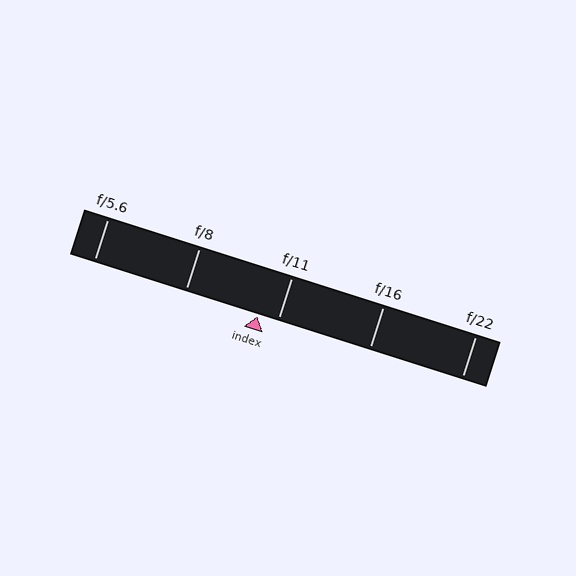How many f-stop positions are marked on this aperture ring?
There are 5 f-stop positions marked.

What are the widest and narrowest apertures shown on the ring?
The widest aperture shown is f/5.6 and the narrowest is f/22.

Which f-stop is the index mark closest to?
The index mark is closest to f/11.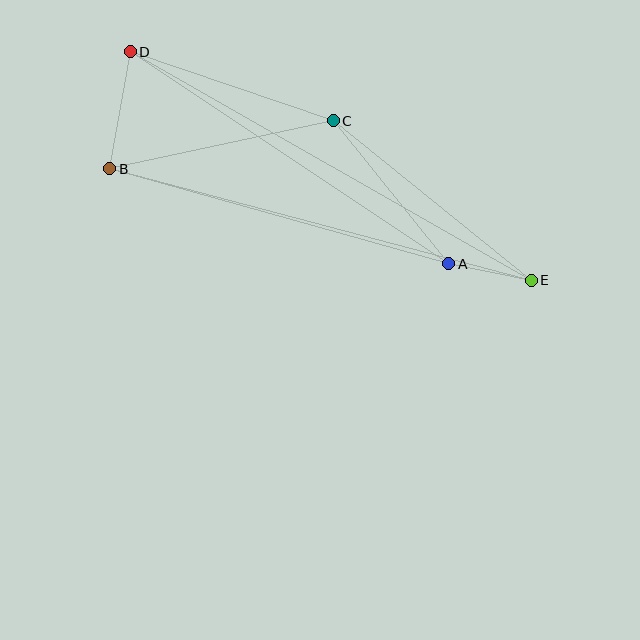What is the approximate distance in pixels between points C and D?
The distance between C and D is approximately 214 pixels.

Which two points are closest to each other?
Points A and E are closest to each other.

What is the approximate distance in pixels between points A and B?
The distance between A and B is approximately 352 pixels.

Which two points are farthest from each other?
Points D and E are farthest from each other.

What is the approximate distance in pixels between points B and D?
The distance between B and D is approximately 119 pixels.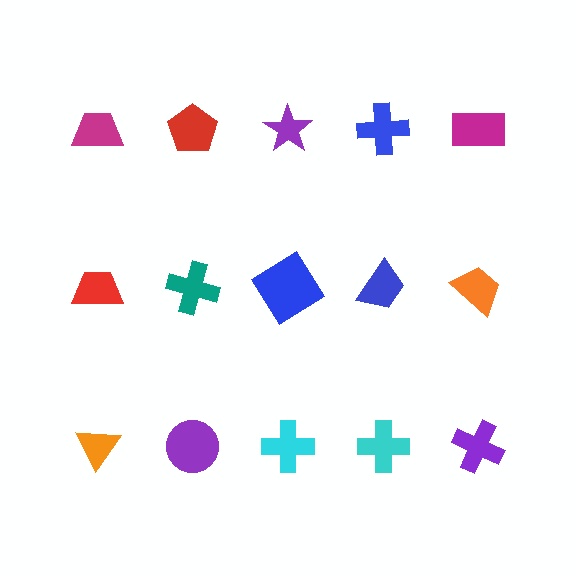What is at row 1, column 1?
A magenta trapezoid.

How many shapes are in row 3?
5 shapes.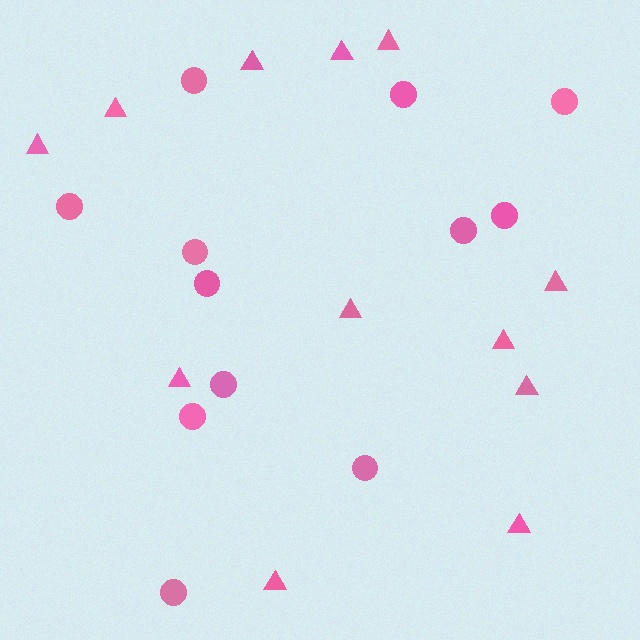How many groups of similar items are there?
There are 2 groups: one group of circles (12) and one group of triangles (12).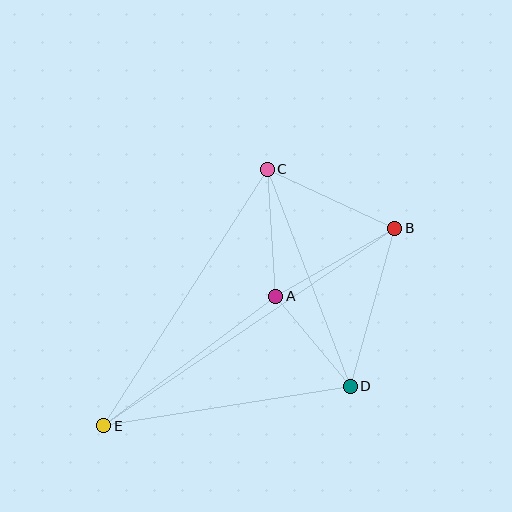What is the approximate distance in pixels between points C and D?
The distance between C and D is approximately 232 pixels.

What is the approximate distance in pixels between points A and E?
The distance between A and E is approximately 215 pixels.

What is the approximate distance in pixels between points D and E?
The distance between D and E is approximately 250 pixels.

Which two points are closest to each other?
Points A and D are closest to each other.